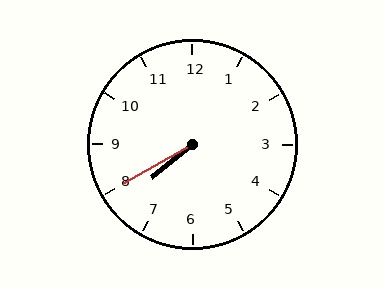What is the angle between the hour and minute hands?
Approximately 10 degrees.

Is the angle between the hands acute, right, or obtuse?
It is acute.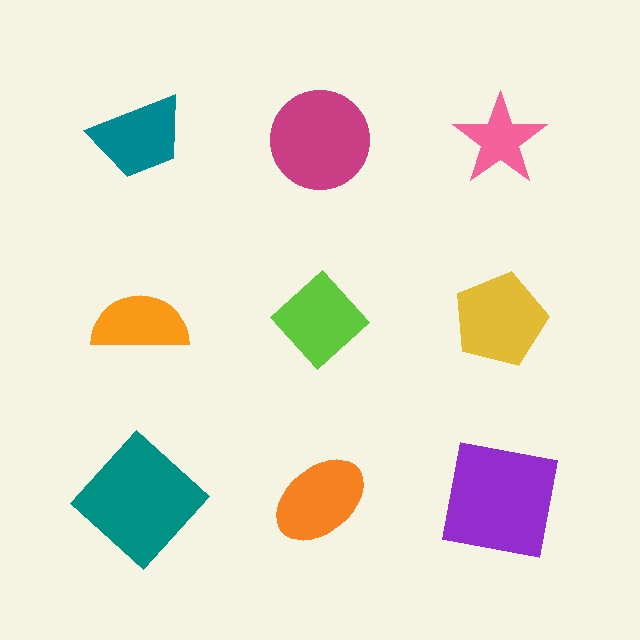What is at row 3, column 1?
A teal diamond.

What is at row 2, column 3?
A yellow pentagon.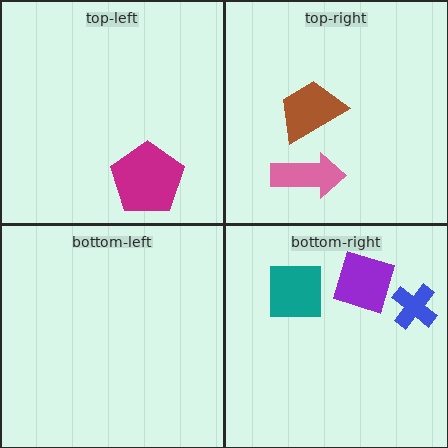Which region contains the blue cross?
The bottom-right region.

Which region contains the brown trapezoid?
The top-right region.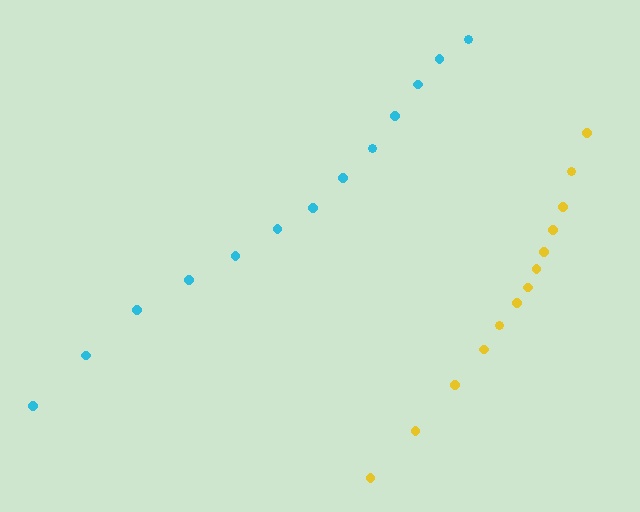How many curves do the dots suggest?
There are 2 distinct paths.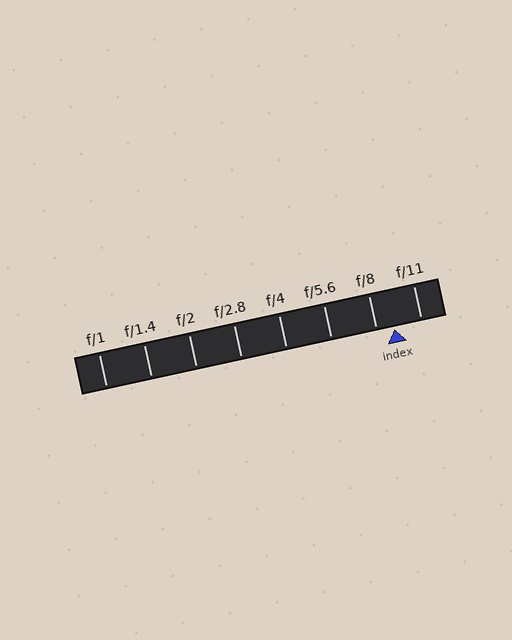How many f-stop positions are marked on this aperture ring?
There are 8 f-stop positions marked.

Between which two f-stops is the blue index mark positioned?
The index mark is between f/8 and f/11.